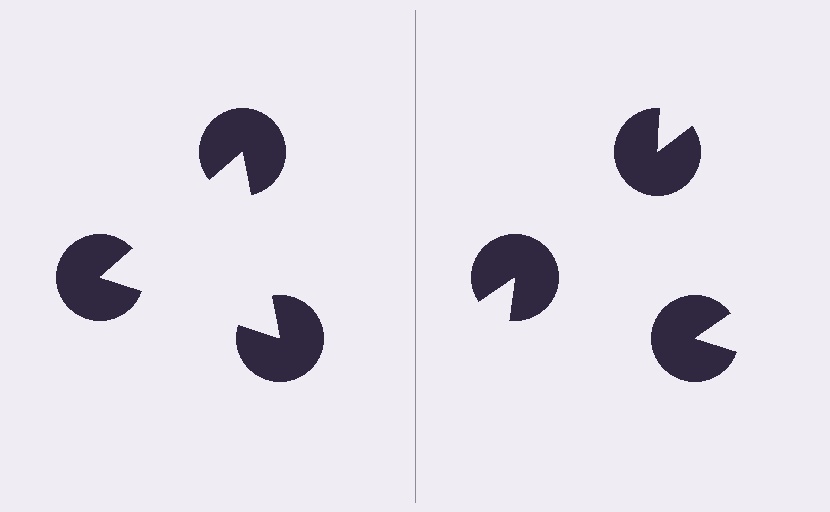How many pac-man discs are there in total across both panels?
6 — 3 on each side.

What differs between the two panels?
The pac-man discs are positioned identically on both sides; only the wedge orientations differ. On the left they align to a triangle; on the right they are misaligned.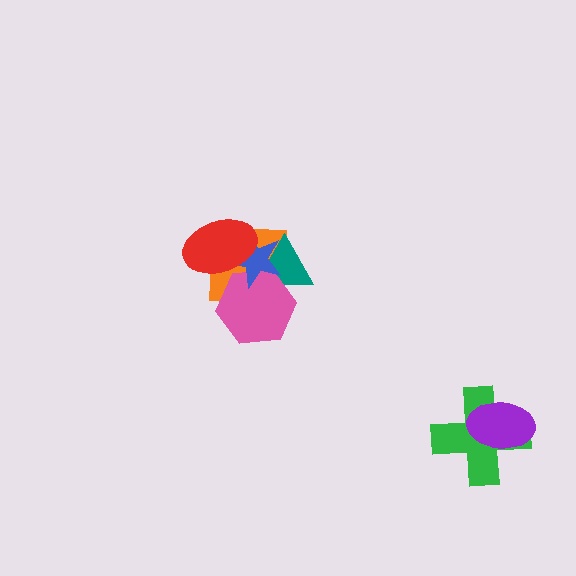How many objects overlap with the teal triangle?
3 objects overlap with the teal triangle.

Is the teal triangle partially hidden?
Yes, it is partially covered by another shape.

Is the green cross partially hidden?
Yes, it is partially covered by another shape.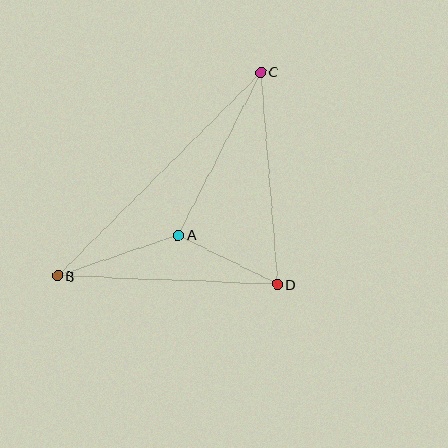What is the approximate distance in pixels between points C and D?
The distance between C and D is approximately 213 pixels.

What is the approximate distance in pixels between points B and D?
The distance between B and D is approximately 220 pixels.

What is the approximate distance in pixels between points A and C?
The distance between A and C is approximately 182 pixels.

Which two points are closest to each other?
Points A and D are closest to each other.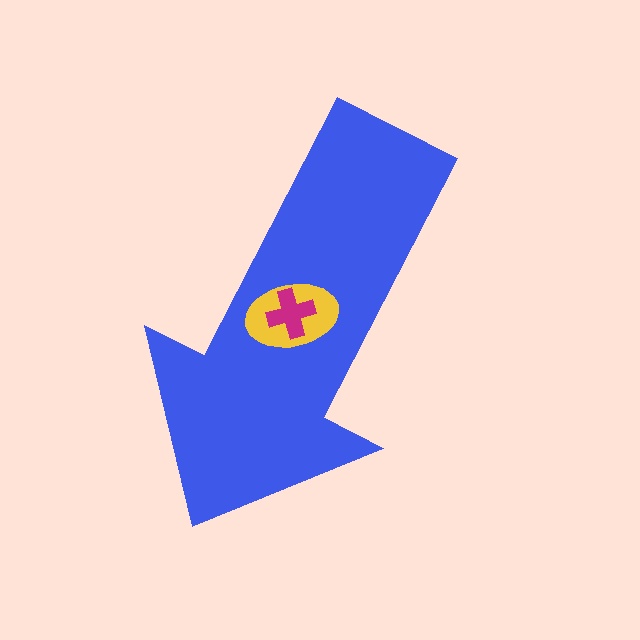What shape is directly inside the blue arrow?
The yellow ellipse.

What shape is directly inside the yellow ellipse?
The magenta cross.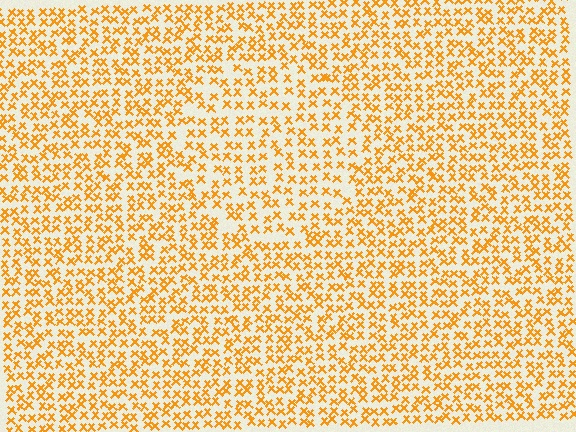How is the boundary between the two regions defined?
The boundary is defined by a change in element density (approximately 1.4x ratio). All elements are the same color, size, and shape.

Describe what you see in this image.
The image contains small orange elements arranged at two different densities. A circle-shaped region is visible where the elements are less densely packed than the surrounding area.